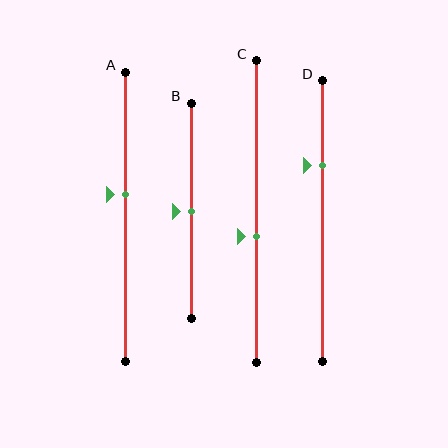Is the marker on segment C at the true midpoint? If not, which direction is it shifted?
No, the marker on segment C is shifted downward by about 8% of the segment length.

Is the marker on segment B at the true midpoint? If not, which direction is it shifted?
Yes, the marker on segment B is at the true midpoint.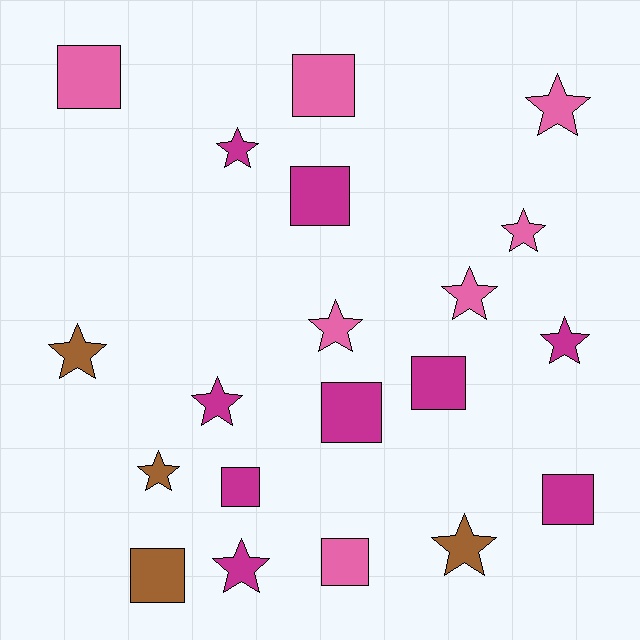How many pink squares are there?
There are 3 pink squares.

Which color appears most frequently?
Magenta, with 9 objects.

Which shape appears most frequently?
Star, with 11 objects.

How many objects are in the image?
There are 20 objects.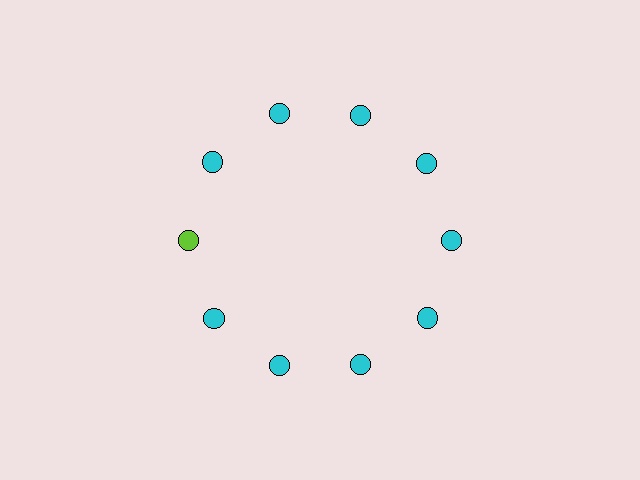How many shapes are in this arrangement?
There are 10 shapes arranged in a ring pattern.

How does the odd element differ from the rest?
It has a different color: lime instead of cyan.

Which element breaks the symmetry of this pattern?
The lime circle at roughly the 9 o'clock position breaks the symmetry. All other shapes are cyan circles.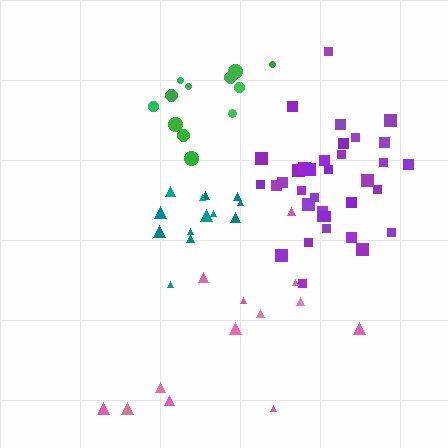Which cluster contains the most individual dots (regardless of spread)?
Purple (35).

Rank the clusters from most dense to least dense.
purple, teal, green, pink.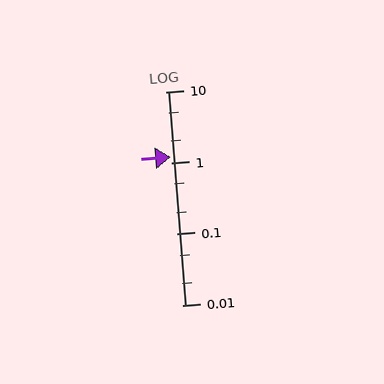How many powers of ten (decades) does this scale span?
The scale spans 3 decades, from 0.01 to 10.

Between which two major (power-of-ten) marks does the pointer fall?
The pointer is between 1 and 10.